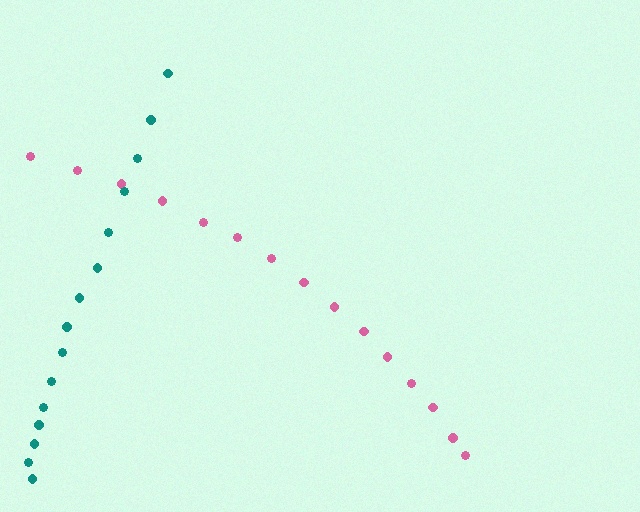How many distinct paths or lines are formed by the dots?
There are 2 distinct paths.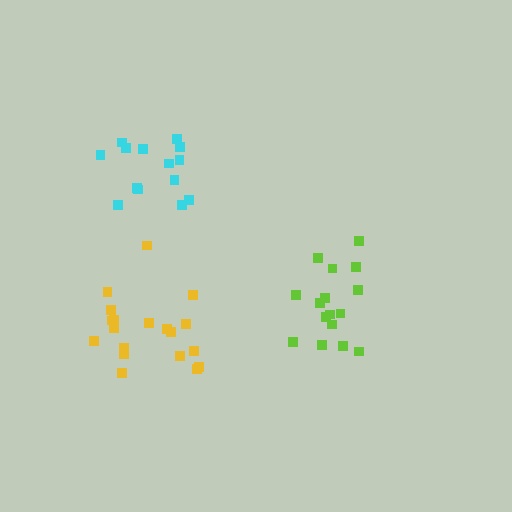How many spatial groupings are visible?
There are 3 spatial groupings.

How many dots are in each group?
Group 1: 14 dots, Group 2: 16 dots, Group 3: 19 dots (49 total).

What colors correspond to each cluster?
The clusters are colored: cyan, lime, yellow.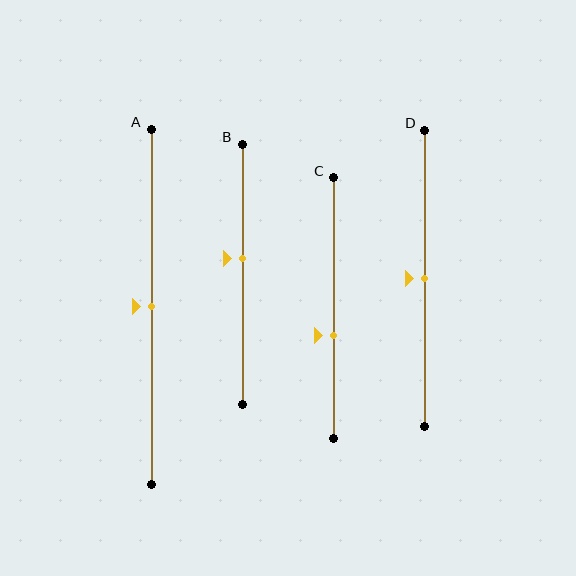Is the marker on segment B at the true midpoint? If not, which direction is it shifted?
No, the marker on segment B is shifted upward by about 6% of the segment length.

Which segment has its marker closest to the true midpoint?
Segment A has its marker closest to the true midpoint.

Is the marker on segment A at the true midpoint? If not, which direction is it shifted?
Yes, the marker on segment A is at the true midpoint.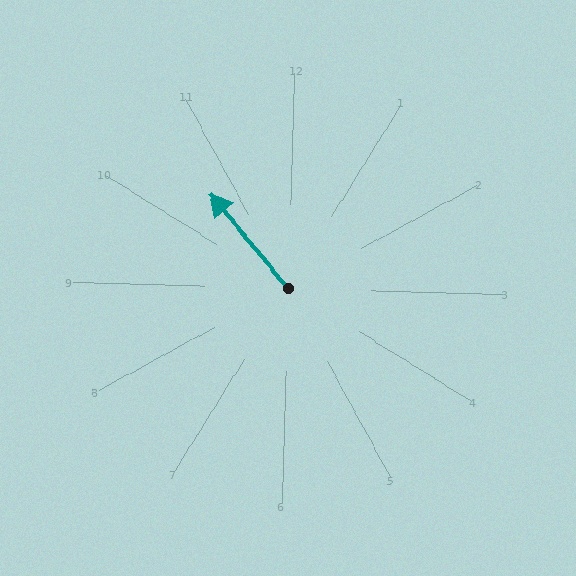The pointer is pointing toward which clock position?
Roughly 11 o'clock.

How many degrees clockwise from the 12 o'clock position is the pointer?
Approximately 319 degrees.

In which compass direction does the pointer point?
Northwest.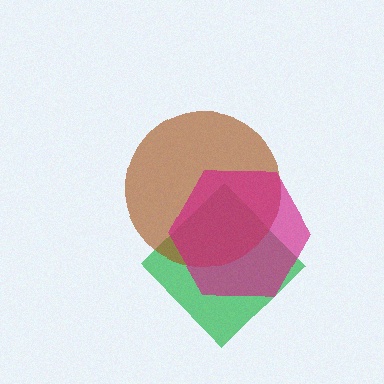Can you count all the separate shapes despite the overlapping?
Yes, there are 3 separate shapes.